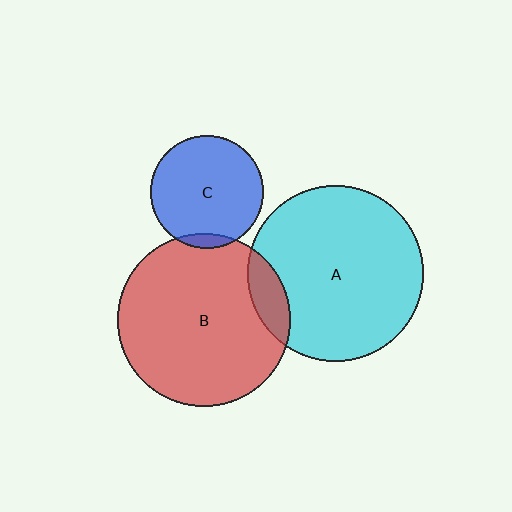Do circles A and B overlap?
Yes.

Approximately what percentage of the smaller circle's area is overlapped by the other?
Approximately 10%.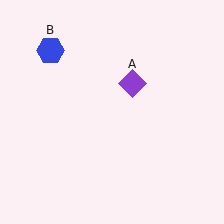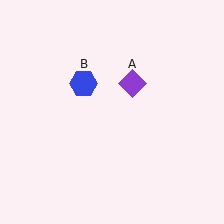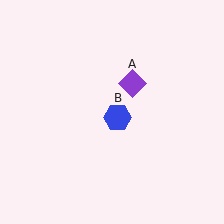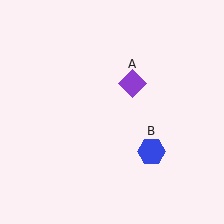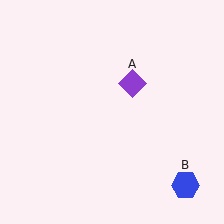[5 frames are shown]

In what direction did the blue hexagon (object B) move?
The blue hexagon (object B) moved down and to the right.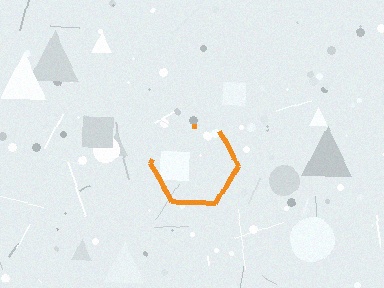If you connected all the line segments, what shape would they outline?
They would outline a hexagon.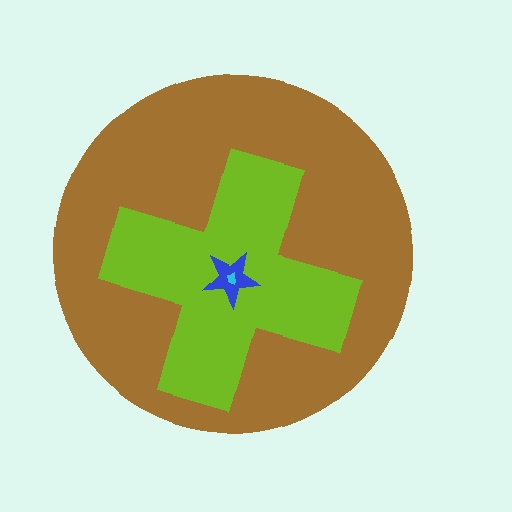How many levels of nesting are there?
4.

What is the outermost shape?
The brown circle.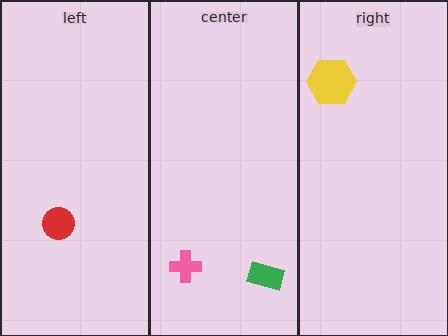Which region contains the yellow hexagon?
The right region.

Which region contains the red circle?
The left region.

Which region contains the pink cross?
The center region.